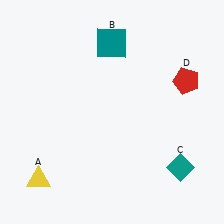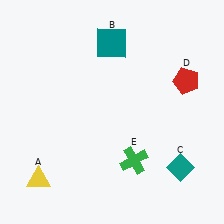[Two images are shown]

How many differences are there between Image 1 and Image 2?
There is 1 difference between the two images.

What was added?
A green cross (E) was added in Image 2.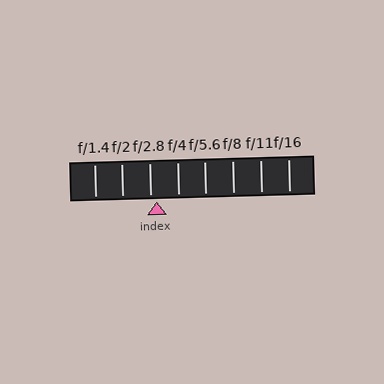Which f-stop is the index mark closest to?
The index mark is closest to f/2.8.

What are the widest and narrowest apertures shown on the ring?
The widest aperture shown is f/1.4 and the narrowest is f/16.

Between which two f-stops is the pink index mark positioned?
The index mark is between f/2.8 and f/4.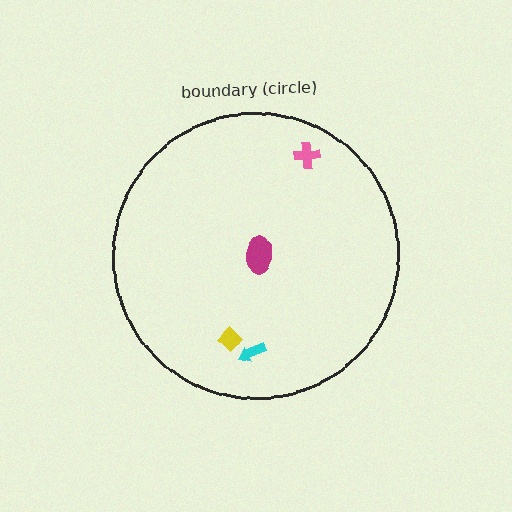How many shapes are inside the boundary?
4 inside, 0 outside.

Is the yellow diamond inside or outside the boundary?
Inside.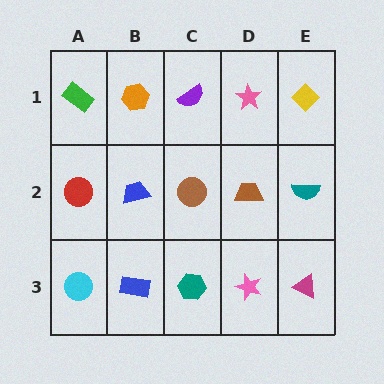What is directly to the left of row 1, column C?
An orange hexagon.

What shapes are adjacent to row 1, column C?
A brown circle (row 2, column C), an orange hexagon (row 1, column B), a pink star (row 1, column D).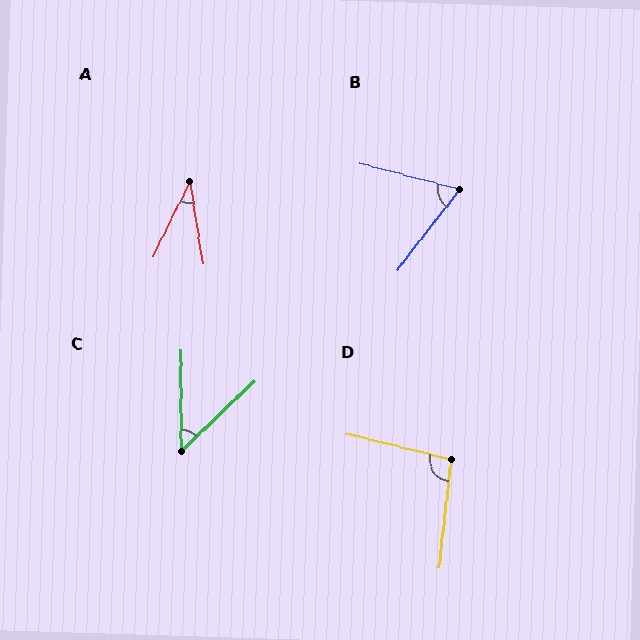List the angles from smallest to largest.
A (35°), C (47°), B (66°), D (98°).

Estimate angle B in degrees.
Approximately 66 degrees.